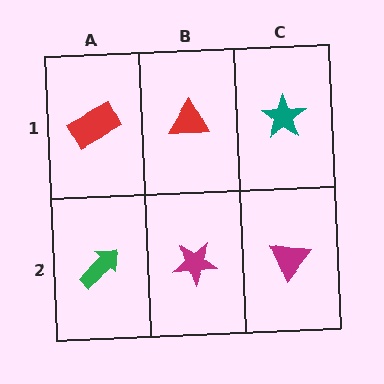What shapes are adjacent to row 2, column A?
A red rectangle (row 1, column A), a magenta star (row 2, column B).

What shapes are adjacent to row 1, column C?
A magenta triangle (row 2, column C), a red triangle (row 1, column B).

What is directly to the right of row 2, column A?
A magenta star.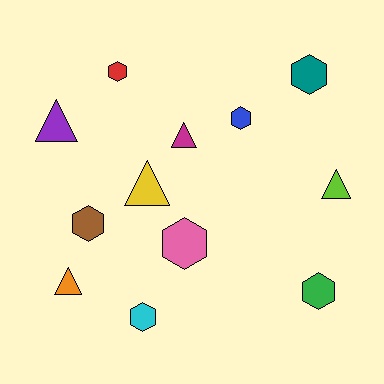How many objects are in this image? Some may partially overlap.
There are 12 objects.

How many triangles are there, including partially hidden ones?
There are 5 triangles.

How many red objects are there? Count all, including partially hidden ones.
There is 1 red object.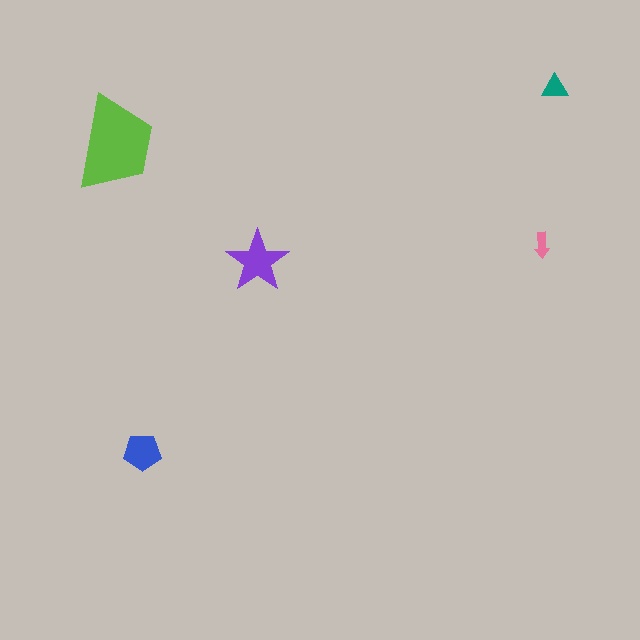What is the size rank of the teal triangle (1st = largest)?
4th.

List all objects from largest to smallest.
The lime trapezoid, the purple star, the blue pentagon, the teal triangle, the pink arrow.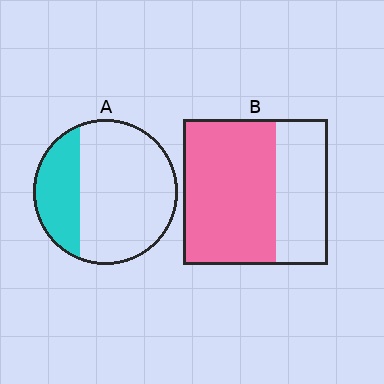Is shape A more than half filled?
No.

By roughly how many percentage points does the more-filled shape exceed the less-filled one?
By roughly 35 percentage points (B over A).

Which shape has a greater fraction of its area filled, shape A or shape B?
Shape B.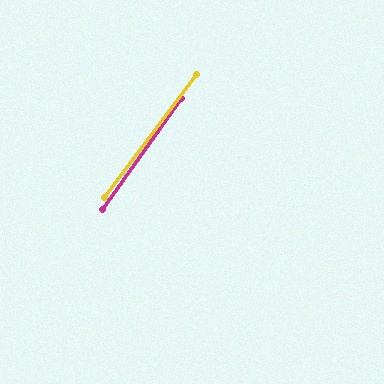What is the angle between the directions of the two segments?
Approximately 1 degree.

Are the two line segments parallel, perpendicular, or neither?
Parallel — their directions differ by only 1.1°.